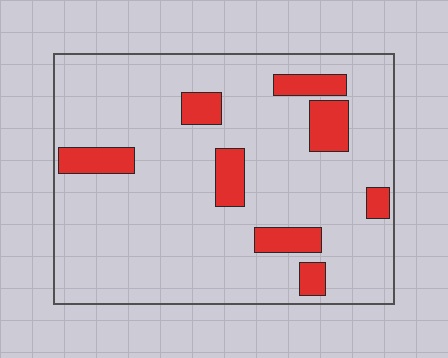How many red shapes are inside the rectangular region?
8.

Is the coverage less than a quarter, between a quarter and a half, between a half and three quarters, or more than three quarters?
Less than a quarter.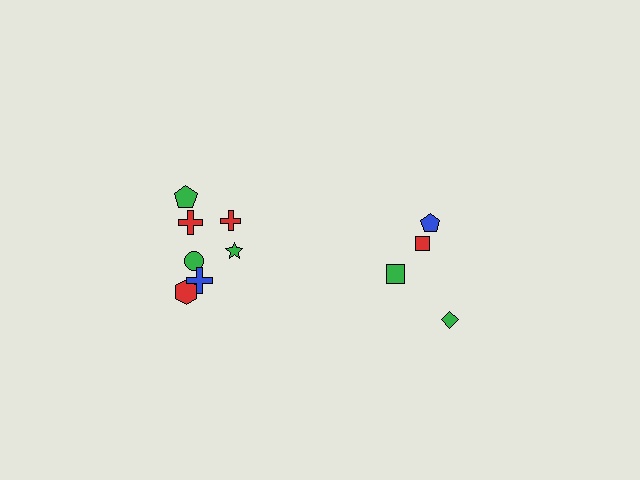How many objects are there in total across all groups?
There are 11 objects.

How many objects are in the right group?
There are 4 objects.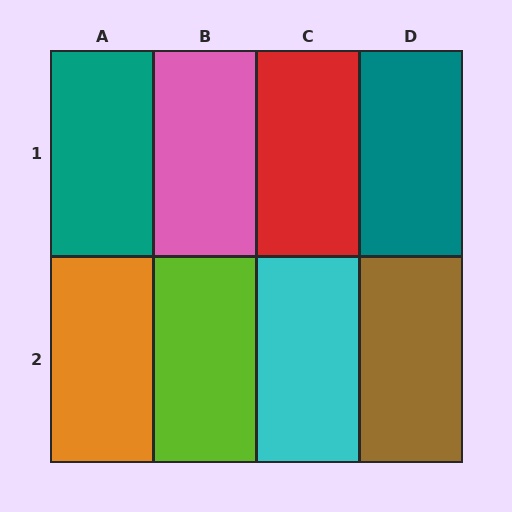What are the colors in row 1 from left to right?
Teal, pink, red, teal.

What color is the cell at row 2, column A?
Orange.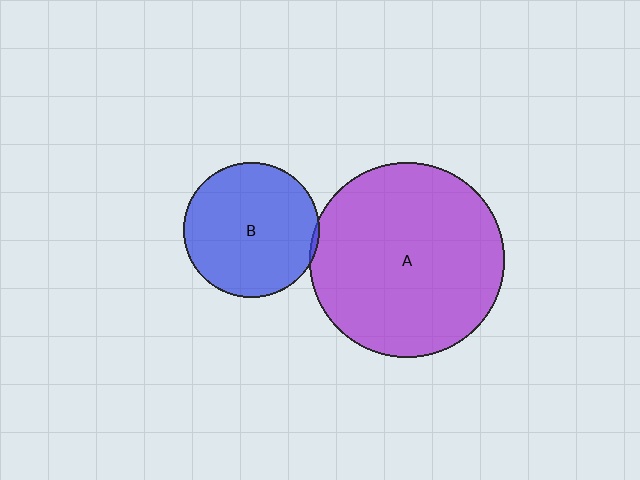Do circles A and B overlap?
Yes.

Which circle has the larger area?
Circle A (purple).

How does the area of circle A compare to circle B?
Approximately 2.1 times.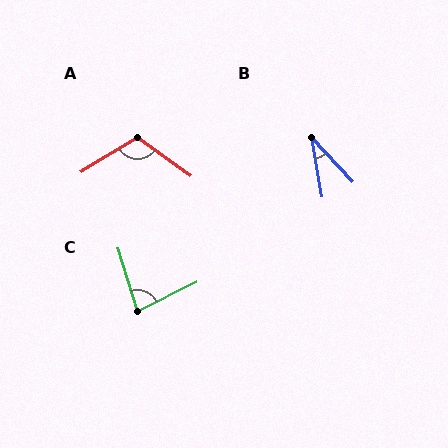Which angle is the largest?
A, at approximately 113 degrees.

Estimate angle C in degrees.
Approximately 81 degrees.